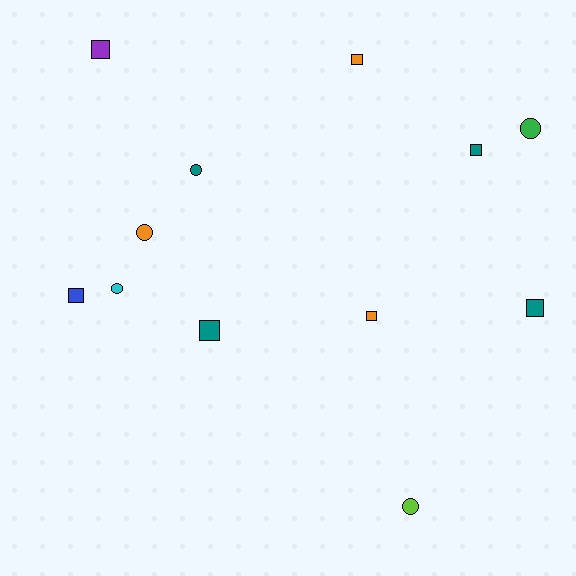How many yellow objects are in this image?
There are no yellow objects.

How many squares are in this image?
There are 7 squares.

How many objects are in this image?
There are 12 objects.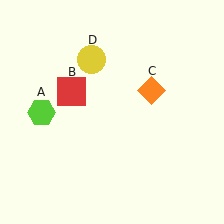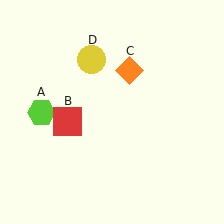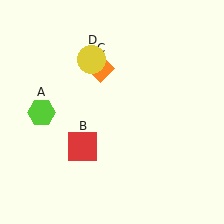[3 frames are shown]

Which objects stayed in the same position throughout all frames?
Lime hexagon (object A) and yellow circle (object D) remained stationary.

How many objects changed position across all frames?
2 objects changed position: red square (object B), orange diamond (object C).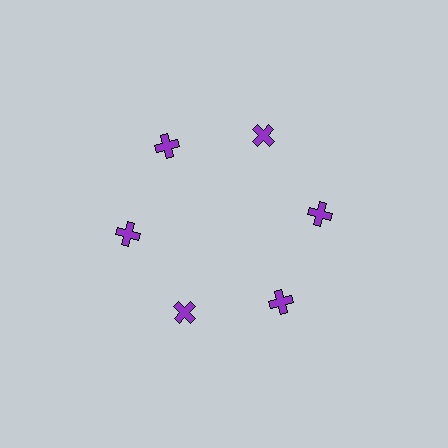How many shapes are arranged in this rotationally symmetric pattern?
There are 6 shapes, arranged in 6 groups of 1.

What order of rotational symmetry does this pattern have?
This pattern has 6-fold rotational symmetry.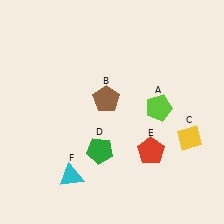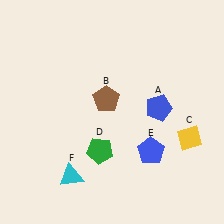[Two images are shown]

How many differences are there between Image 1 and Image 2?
There are 2 differences between the two images.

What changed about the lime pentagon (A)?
In Image 1, A is lime. In Image 2, it changed to blue.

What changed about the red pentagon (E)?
In Image 1, E is red. In Image 2, it changed to blue.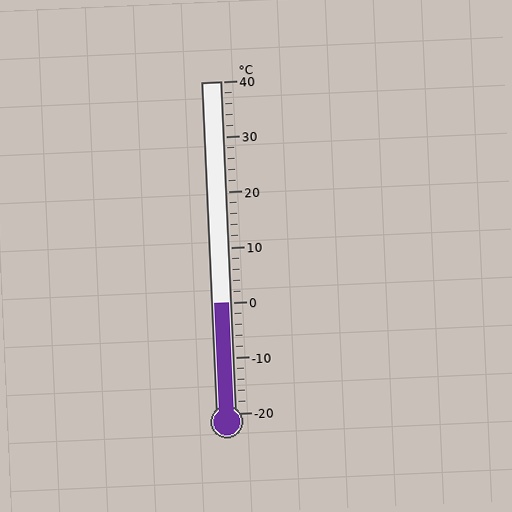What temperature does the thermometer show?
The thermometer shows approximately 0°C.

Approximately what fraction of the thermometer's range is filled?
The thermometer is filled to approximately 35% of its range.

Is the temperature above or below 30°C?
The temperature is below 30°C.